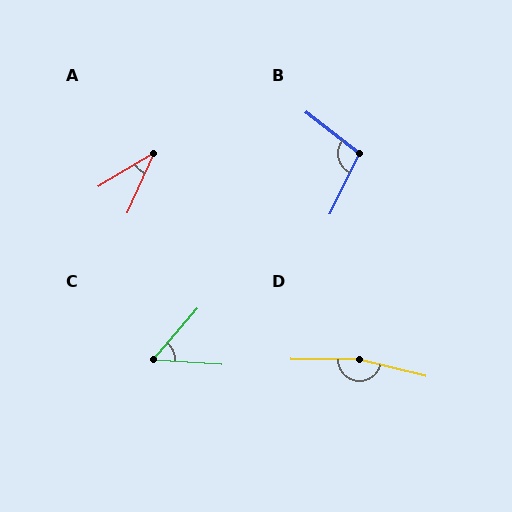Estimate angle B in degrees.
Approximately 102 degrees.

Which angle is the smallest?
A, at approximately 34 degrees.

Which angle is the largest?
D, at approximately 167 degrees.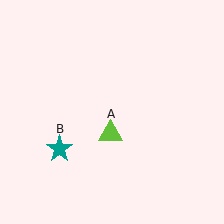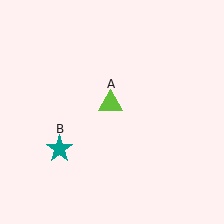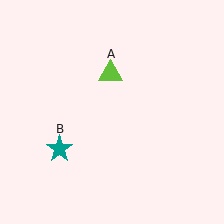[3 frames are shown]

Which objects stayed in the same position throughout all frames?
Teal star (object B) remained stationary.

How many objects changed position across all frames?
1 object changed position: lime triangle (object A).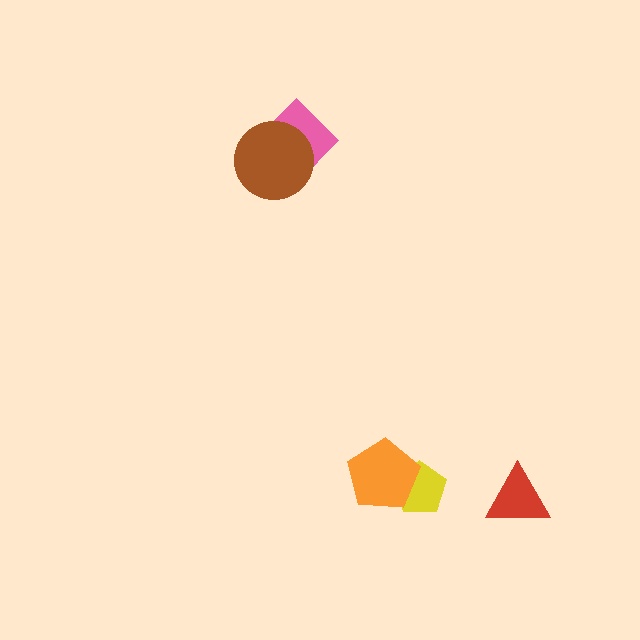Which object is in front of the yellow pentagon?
The orange pentagon is in front of the yellow pentagon.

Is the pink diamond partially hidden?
Yes, it is partially covered by another shape.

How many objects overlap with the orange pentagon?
1 object overlaps with the orange pentagon.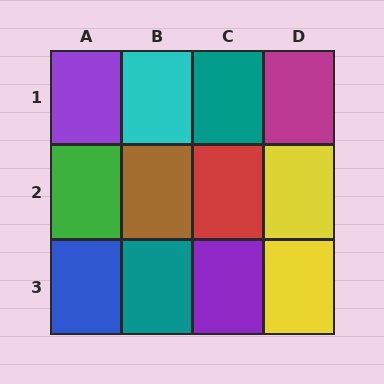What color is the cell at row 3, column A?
Blue.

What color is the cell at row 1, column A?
Purple.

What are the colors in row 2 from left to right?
Green, brown, red, yellow.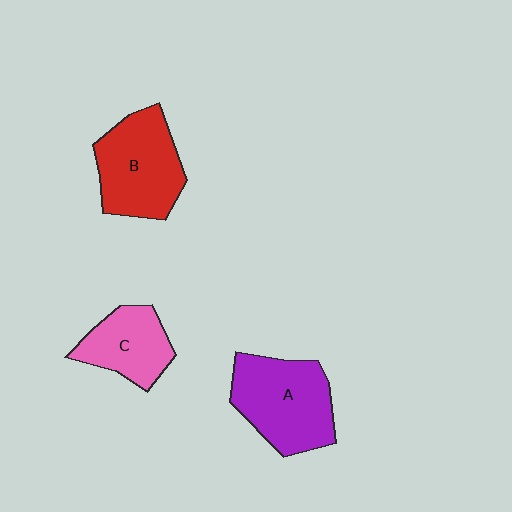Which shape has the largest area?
Shape A (purple).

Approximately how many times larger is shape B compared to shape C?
Approximately 1.4 times.